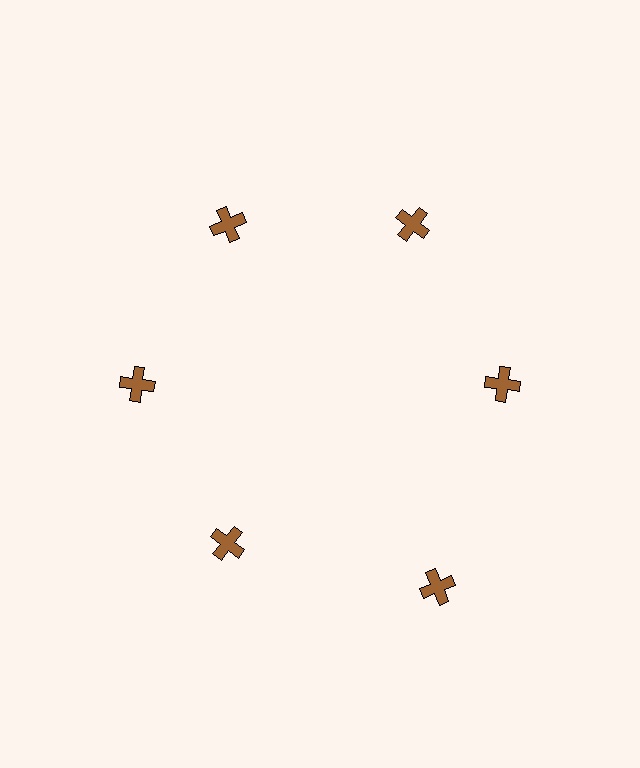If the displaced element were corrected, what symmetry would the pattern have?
It would have 6-fold rotational symmetry — the pattern would map onto itself every 60 degrees.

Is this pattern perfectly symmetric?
No. The 6 brown crosses are arranged in a ring, but one element near the 5 o'clock position is pushed outward from the center, breaking the 6-fold rotational symmetry.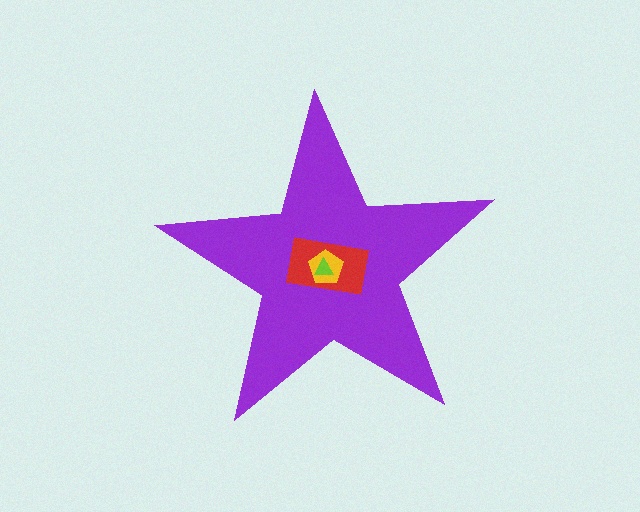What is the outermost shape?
The purple star.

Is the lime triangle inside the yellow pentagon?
Yes.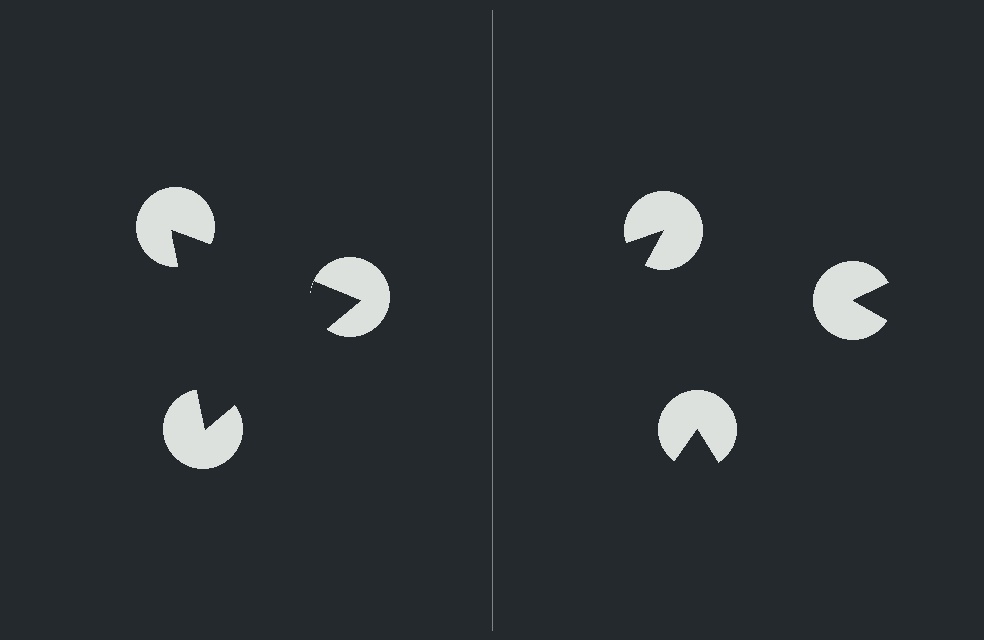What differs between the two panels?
The pac-man discs are positioned identically on both sides; only the wedge orientations differ. On the left they align to a triangle; on the right they are misaligned.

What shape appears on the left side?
An illusory triangle.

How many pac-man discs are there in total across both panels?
6 — 3 on each side.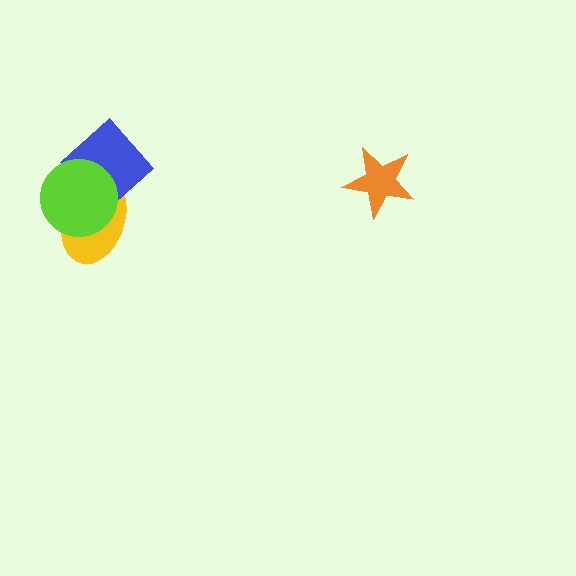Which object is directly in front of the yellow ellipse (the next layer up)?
The blue diamond is directly in front of the yellow ellipse.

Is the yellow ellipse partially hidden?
Yes, it is partially covered by another shape.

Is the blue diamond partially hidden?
Yes, it is partially covered by another shape.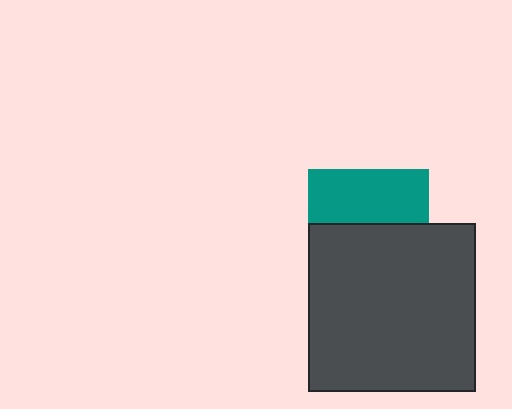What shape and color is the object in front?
The object in front is a dark gray square.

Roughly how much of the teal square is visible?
About half of it is visible (roughly 45%).